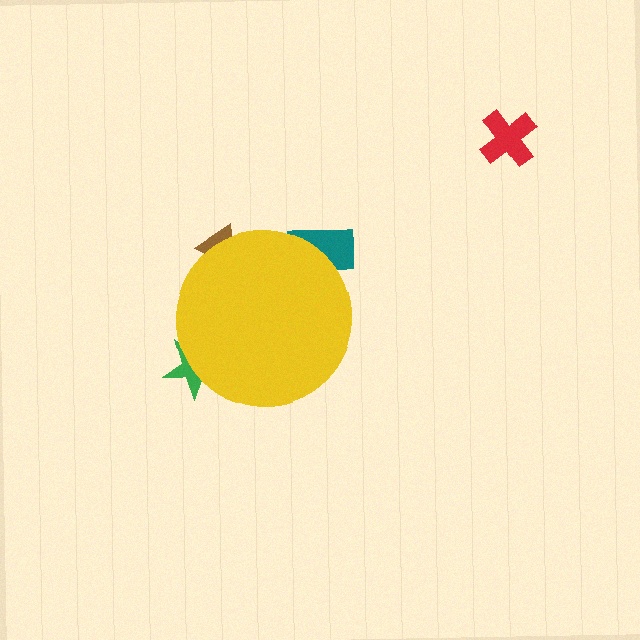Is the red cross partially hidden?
No, the red cross is fully visible.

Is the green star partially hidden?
Yes, the green star is partially hidden behind the yellow circle.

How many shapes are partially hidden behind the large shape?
3 shapes are partially hidden.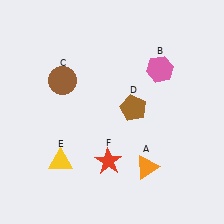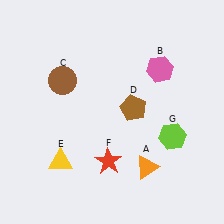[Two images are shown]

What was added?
A lime hexagon (G) was added in Image 2.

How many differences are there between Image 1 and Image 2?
There is 1 difference between the two images.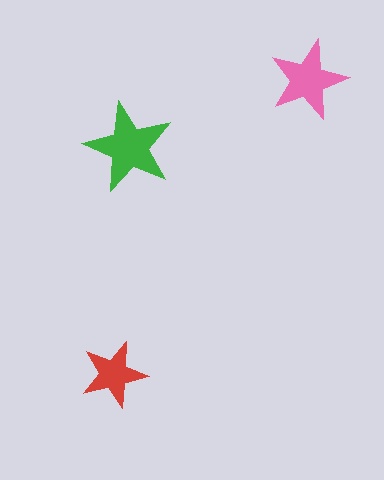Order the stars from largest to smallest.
the green one, the pink one, the red one.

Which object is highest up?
The pink star is topmost.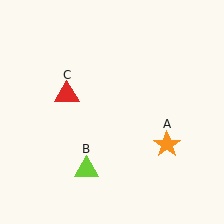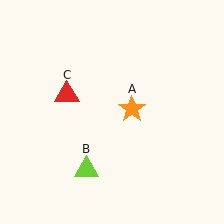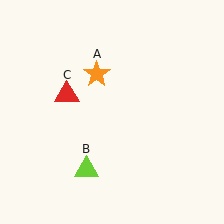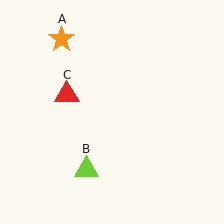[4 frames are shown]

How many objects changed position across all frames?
1 object changed position: orange star (object A).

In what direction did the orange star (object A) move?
The orange star (object A) moved up and to the left.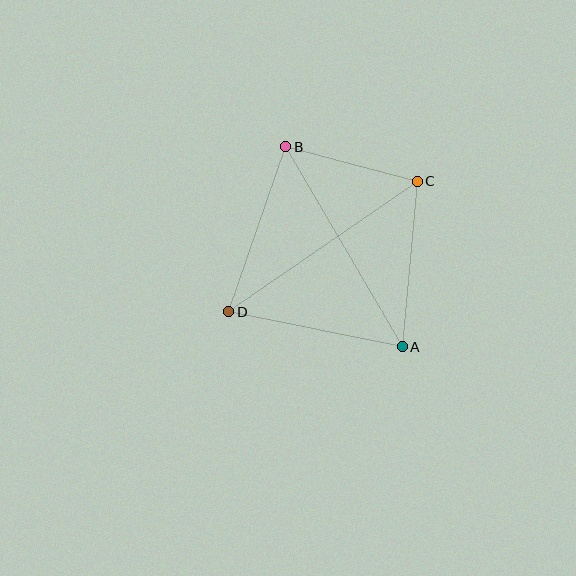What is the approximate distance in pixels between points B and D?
The distance between B and D is approximately 175 pixels.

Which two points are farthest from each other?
Points A and B are farthest from each other.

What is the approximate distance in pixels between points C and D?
The distance between C and D is approximately 229 pixels.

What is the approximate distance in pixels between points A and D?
The distance between A and D is approximately 178 pixels.